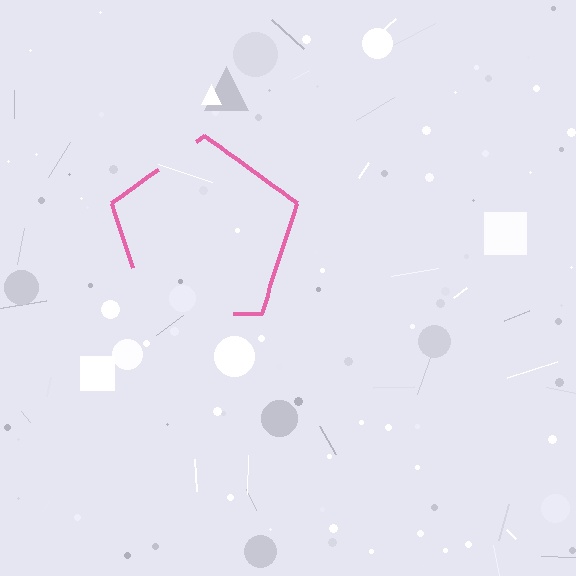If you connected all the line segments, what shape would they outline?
They would outline a pentagon.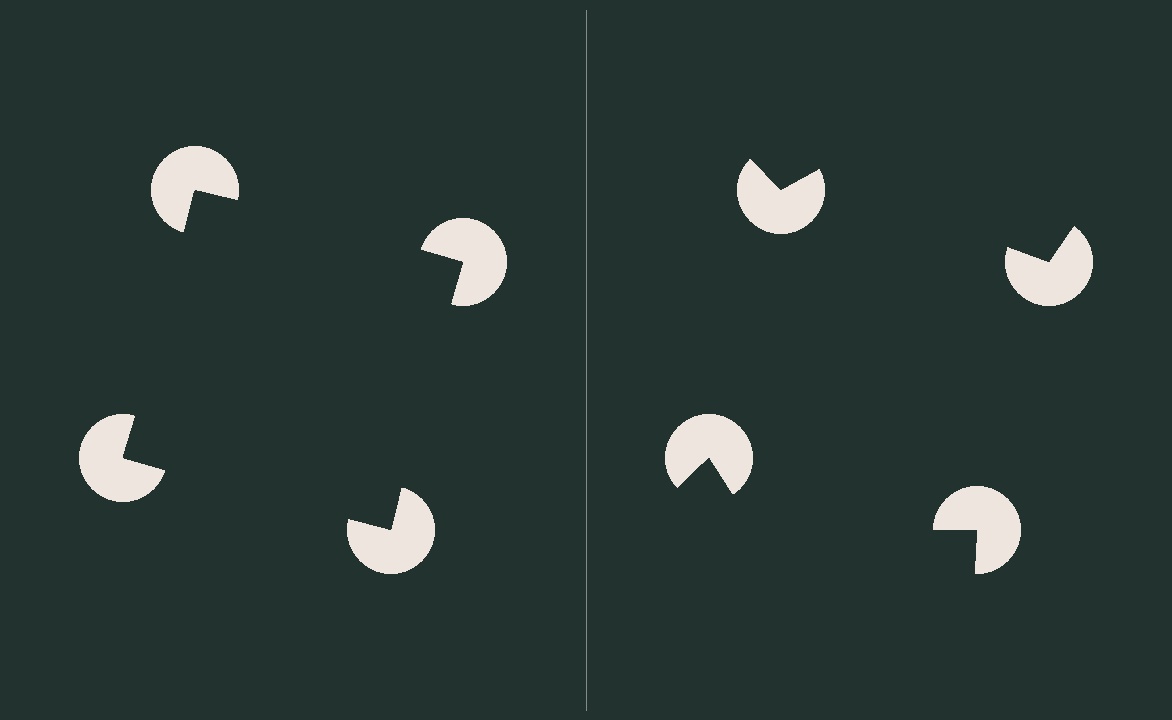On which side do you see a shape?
An illusory square appears on the left side. On the right side the wedge cuts are rotated, so no coherent shape forms.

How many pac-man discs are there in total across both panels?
8 — 4 on each side.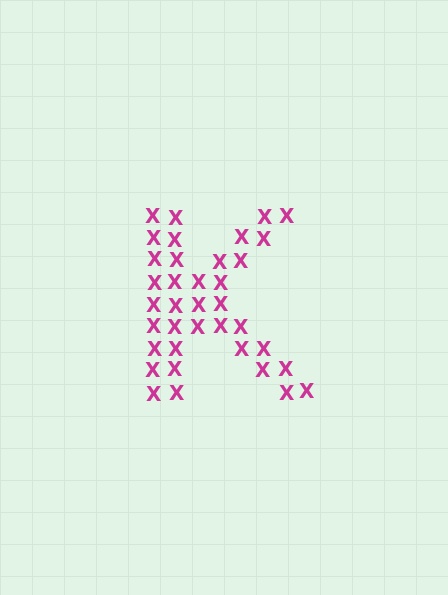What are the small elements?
The small elements are letter X's.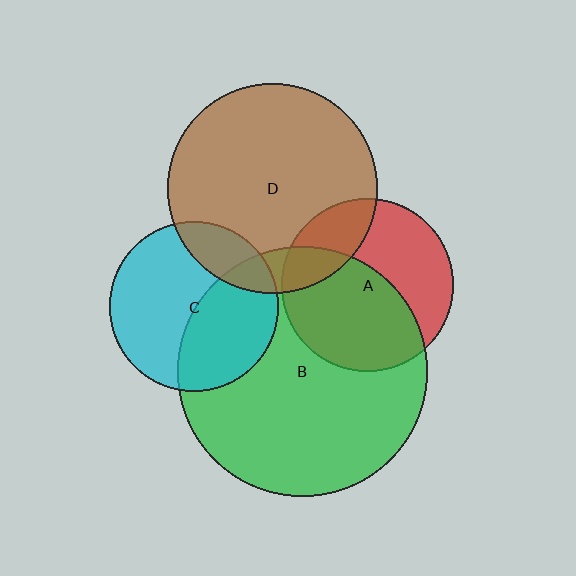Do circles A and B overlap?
Yes.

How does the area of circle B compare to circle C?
Approximately 2.2 times.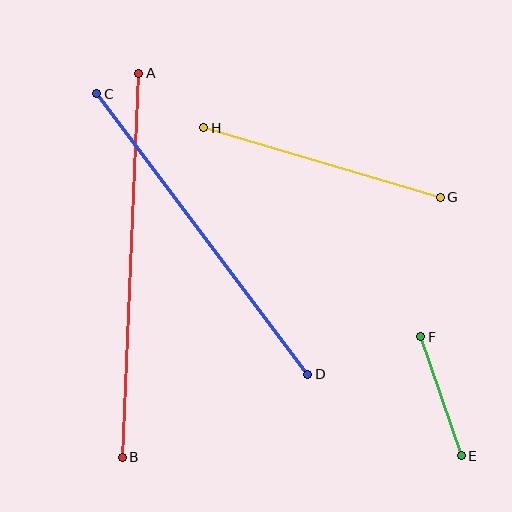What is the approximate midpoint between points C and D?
The midpoint is at approximately (202, 234) pixels.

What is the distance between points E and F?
The distance is approximately 126 pixels.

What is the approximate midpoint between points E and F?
The midpoint is at approximately (441, 396) pixels.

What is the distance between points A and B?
The distance is approximately 384 pixels.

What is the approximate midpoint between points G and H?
The midpoint is at approximately (322, 163) pixels.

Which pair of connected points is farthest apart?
Points A and B are farthest apart.